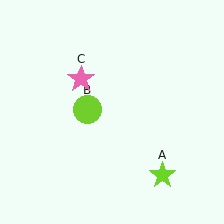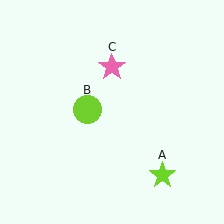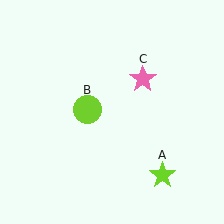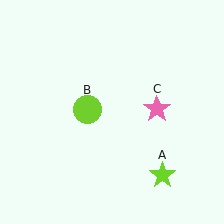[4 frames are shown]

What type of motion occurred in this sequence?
The pink star (object C) rotated clockwise around the center of the scene.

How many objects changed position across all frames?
1 object changed position: pink star (object C).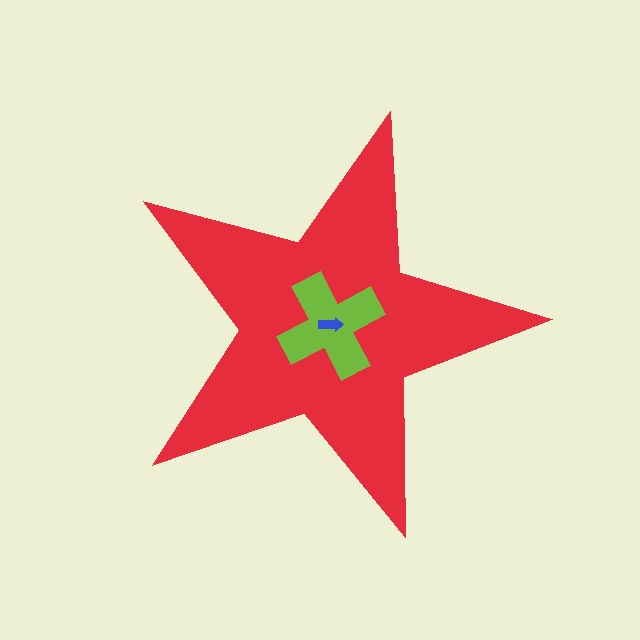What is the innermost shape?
The blue arrow.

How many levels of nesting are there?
3.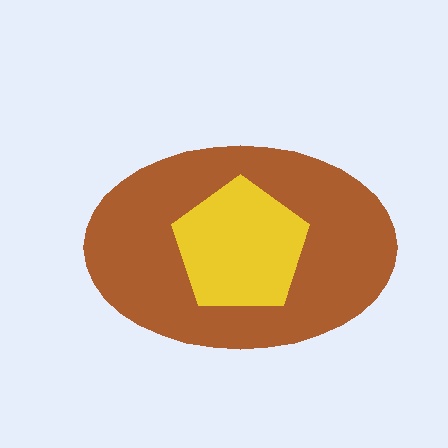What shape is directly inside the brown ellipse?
The yellow pentagon.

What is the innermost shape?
The yellow pentagon.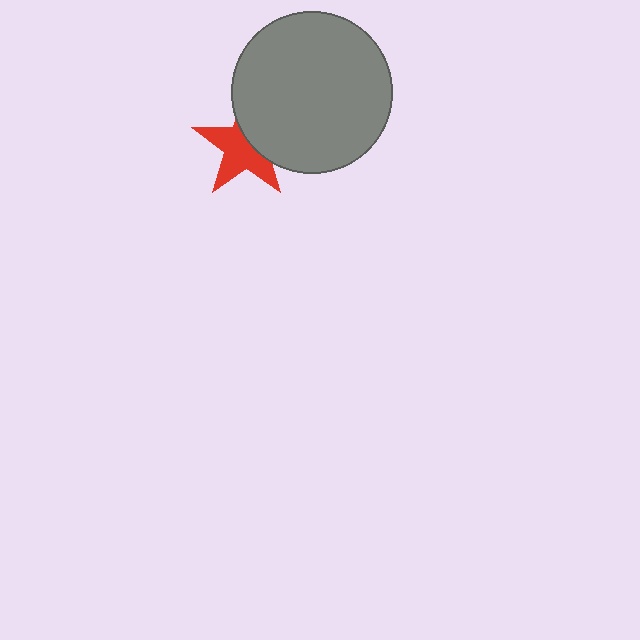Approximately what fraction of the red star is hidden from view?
Roughly 40% of the red star is hidden behind the gray circle.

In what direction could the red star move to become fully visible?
The red star could move left. That would shift it out from behind the gray circle entirely.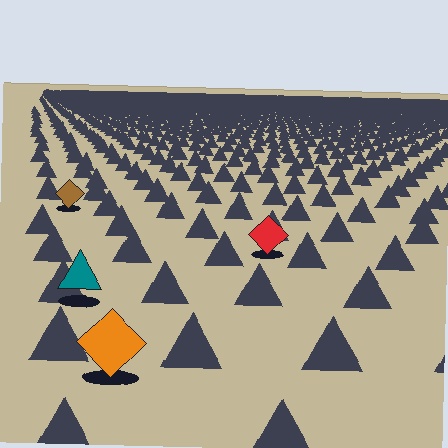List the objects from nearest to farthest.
From nearest to farthest: the orange diamond, the teal triangle, the red diamond, the brown diamond.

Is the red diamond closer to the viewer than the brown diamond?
Yes. The red diamond is closer — you can tell from the texture gradient: the ground texture is coarser near it.